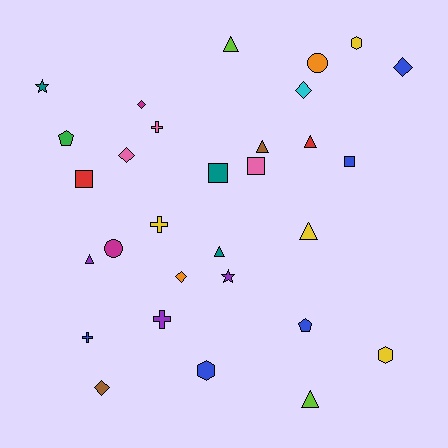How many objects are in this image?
There are 30 objects.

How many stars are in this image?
There are 2 stars.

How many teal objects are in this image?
There are 3 teal objects.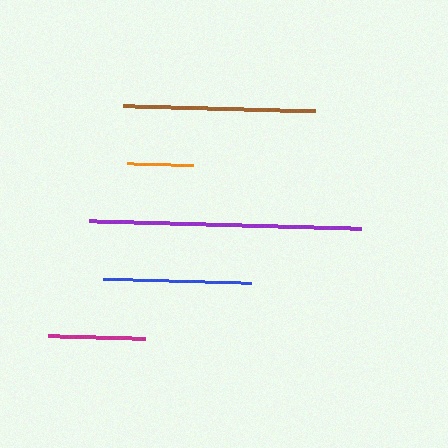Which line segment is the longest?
The purple line is the longest at approximately 272 pixels.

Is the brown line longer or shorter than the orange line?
The brown line is longer than the orange line.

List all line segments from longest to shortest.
From longest to shortest: purple, brown, blue, magenta, orange.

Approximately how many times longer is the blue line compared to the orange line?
The blue line is approximately 2.2 times the length of the orange line.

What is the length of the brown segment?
The brown segment is approximately 192 pixels long.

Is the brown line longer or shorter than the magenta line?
The brown line is longer than the magenta line.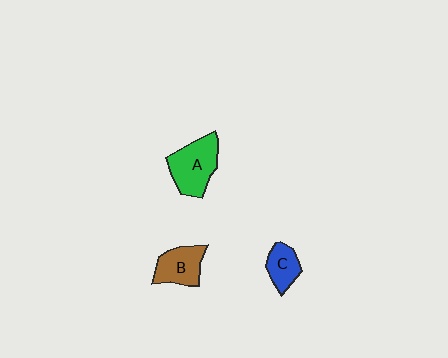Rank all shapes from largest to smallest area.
From largest to smallest: A (green), B (brown), C (blue).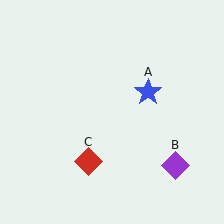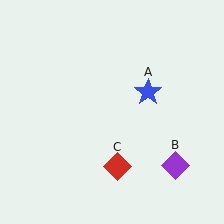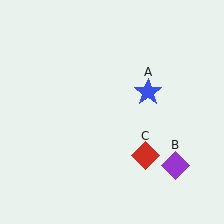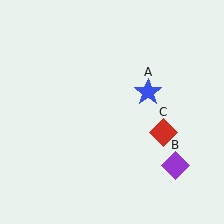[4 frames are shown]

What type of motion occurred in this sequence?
The red diamond (object C) rotated counterclockwise around the center of the scene.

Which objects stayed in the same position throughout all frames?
Blue star (object A) and purple diamond (object B) remained stationary.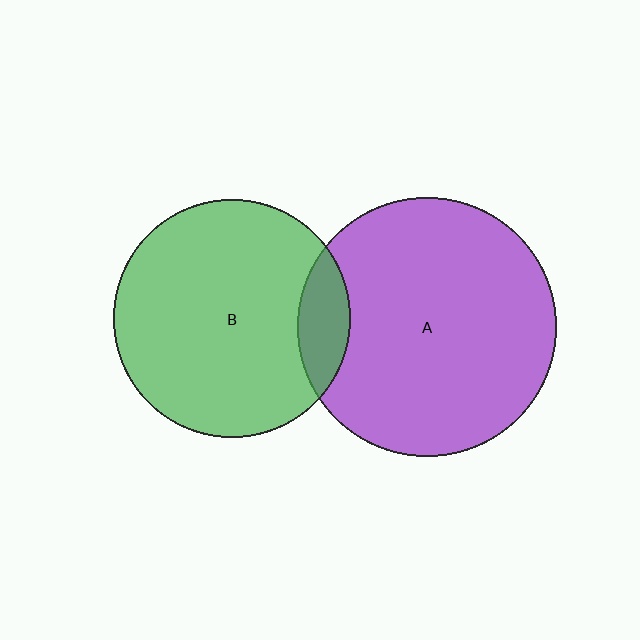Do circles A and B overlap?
Yes.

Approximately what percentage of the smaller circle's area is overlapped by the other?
Approximately 15%.